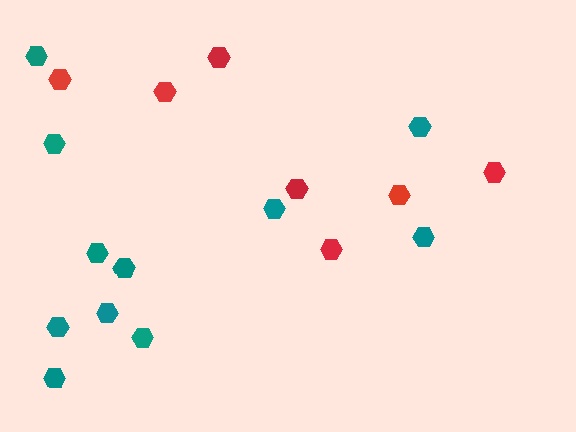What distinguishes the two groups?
There are 2 groups: one group of red hexagons (7) and one group of teal hexagons (11).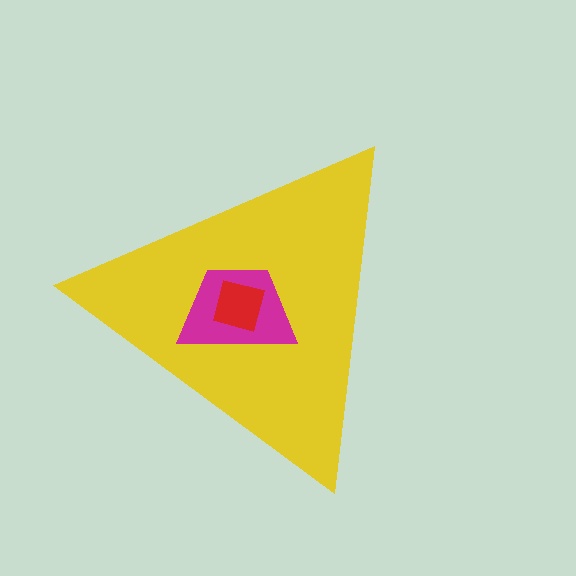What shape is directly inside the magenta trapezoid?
The red square.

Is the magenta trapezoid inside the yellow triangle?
Yes.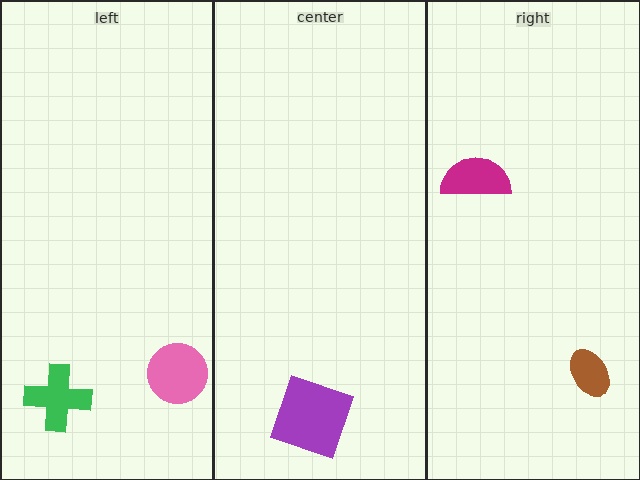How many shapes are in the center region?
1.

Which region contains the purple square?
The center region.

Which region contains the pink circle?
The left region.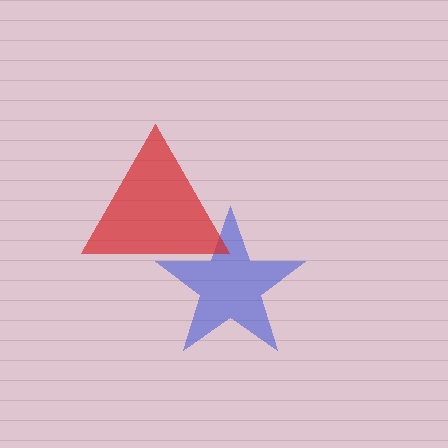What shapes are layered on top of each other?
The layered shapes are: a blue star, a red triangle.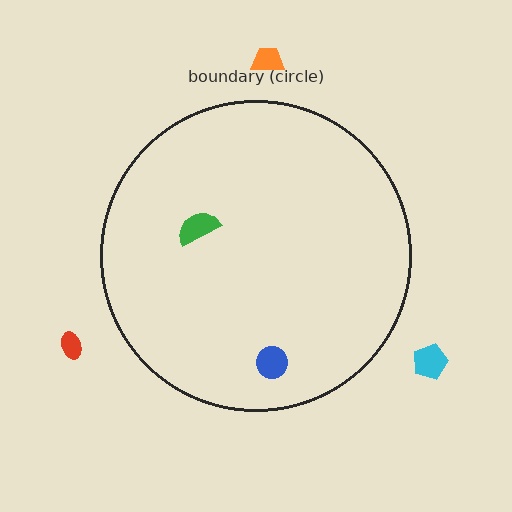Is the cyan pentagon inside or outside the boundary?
Outside.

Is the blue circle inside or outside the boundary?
Inside.